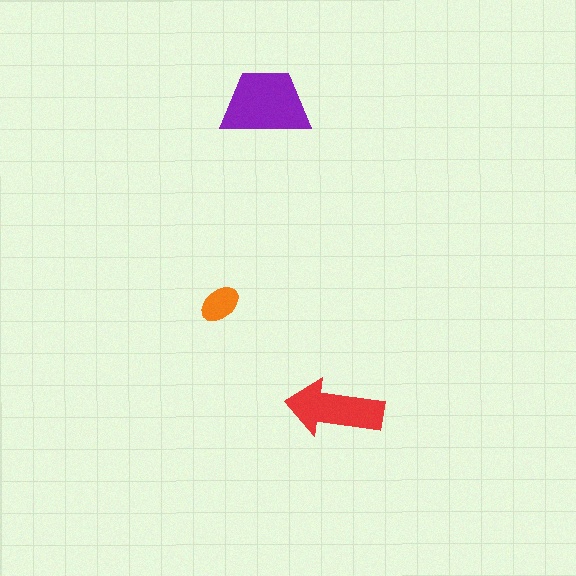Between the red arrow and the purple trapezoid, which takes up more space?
The purple trapezoid.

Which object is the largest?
The purple trapezoid.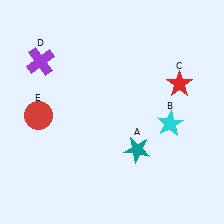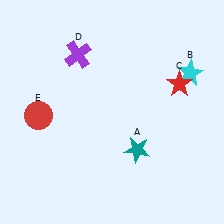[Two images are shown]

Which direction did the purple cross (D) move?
The purple cross (D) moved right.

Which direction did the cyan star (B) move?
The cyan star (B) moved up.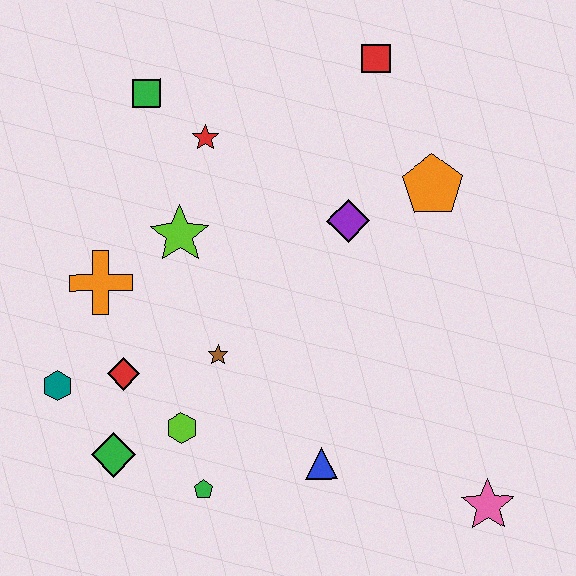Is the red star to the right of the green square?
Yes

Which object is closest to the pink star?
The blue triangle is closest to the pink star.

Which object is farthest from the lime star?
The pink star is farthest from the lime star.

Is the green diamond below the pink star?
No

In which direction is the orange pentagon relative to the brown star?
The orange pentagon is to the right of the brown star.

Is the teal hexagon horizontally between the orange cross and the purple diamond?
No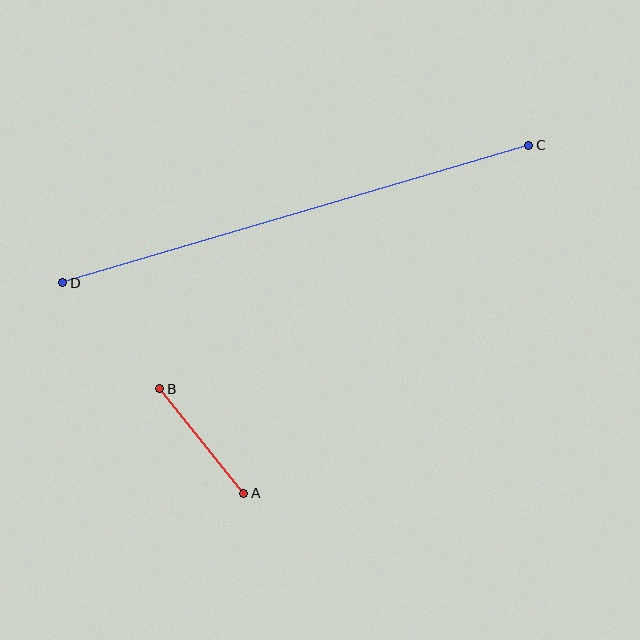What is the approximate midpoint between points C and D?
The midpoint is at approximately (296, 214) pixels.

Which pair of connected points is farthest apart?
Points C and D are farthest apart.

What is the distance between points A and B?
The distance is approximately 134 pixels.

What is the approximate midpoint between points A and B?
The midpoint is at approximately (202, 441) pixels.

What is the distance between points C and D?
The distance is approximately 486 pixels.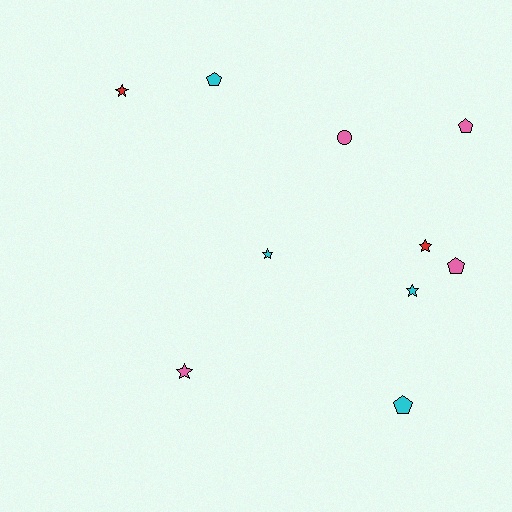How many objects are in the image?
There are 10 objects.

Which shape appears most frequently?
Star, with 5 objects.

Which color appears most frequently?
Pink, with 4 objects.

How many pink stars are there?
There is 1 pink star.